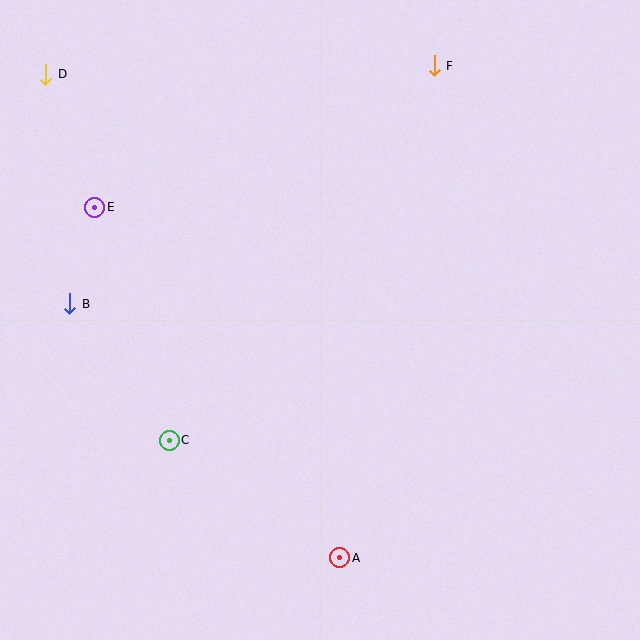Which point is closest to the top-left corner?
Point D is closest to the top-left corner.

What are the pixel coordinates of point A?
Point A is at (340, 558).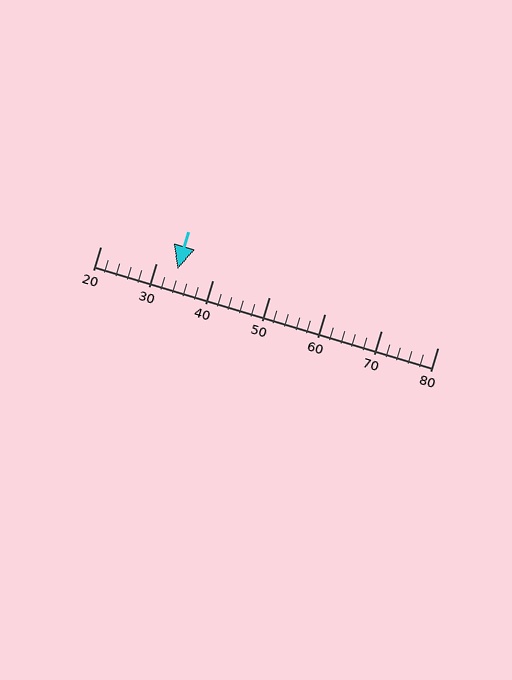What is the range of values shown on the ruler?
The ruler shows values from 20 to 80.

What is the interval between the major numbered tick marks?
The major tick marks are spaced 10 units apart.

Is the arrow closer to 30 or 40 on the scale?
The arrow is closer to 30.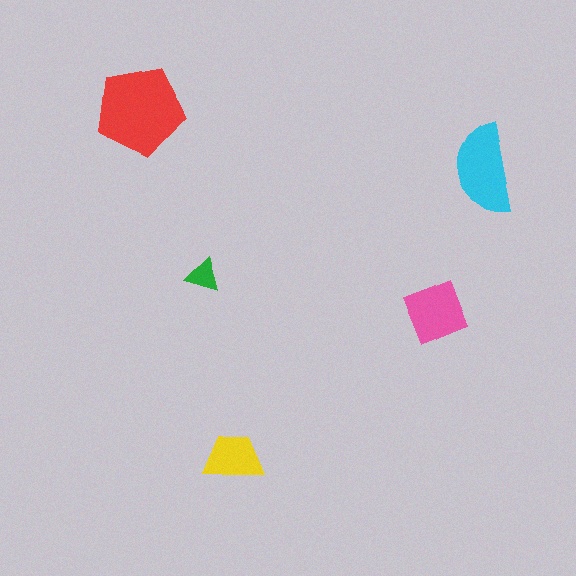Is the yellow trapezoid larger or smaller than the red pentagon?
Smaller.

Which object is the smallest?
The green triangle.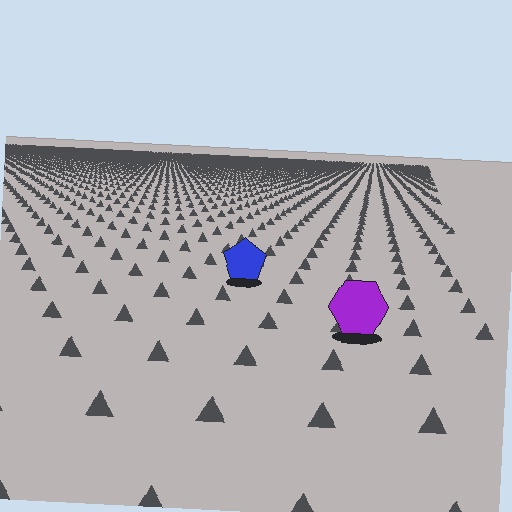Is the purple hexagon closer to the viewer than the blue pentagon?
Yes. The purple hexagon is closer — you can tell from the texture gradient: the ground texture is coarser near it.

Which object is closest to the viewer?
The purple hexagon is closest. The texture marks near it are larger and more spread out.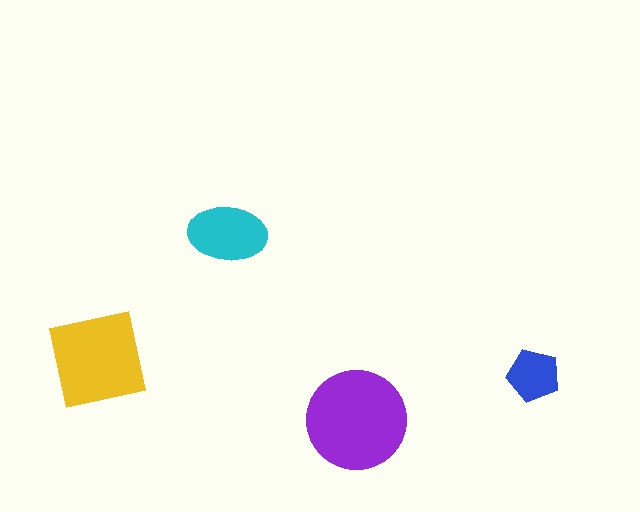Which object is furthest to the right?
The blue pentagon is rightmost.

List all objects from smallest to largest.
The blue pentagon, the cyan ellipse, the yellow square, the purple circle.